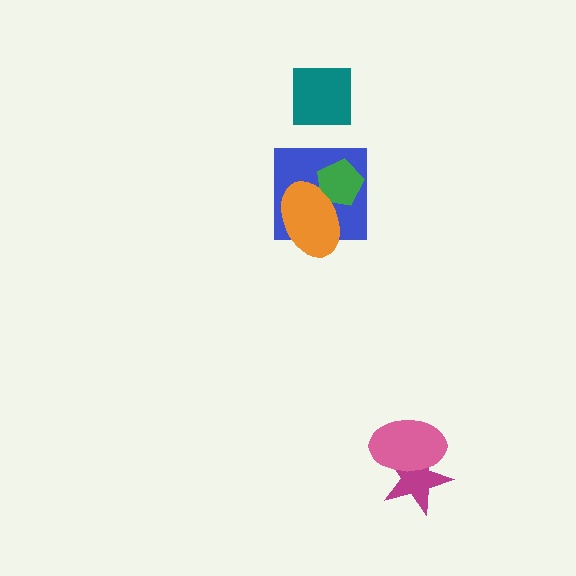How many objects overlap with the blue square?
2 objects overlap with the blue square.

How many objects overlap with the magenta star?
1 object overlaps with the magenta star.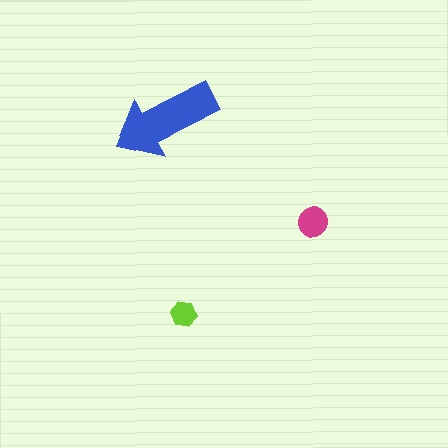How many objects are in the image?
There are 3 objects in the image.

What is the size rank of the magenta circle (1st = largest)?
2nd.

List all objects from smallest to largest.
The lime hexagon, the magenta circle, the blue arrow.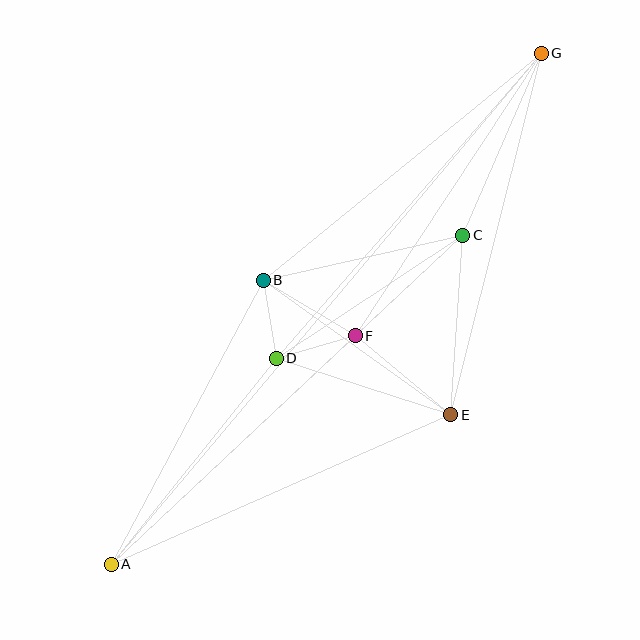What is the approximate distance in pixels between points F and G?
The distance between F and G is approximately 338 pixels.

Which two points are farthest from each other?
Points A and G are farthest from each other.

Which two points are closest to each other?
Points B and D are closest to each other.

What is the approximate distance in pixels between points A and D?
The distance between A and D is approximately 264 pixels.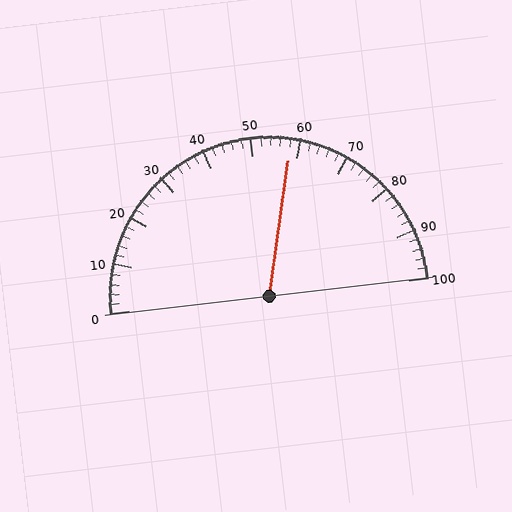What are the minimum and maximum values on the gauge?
The gauge ranges from 0 to 100.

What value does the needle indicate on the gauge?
The needle indicates approximately 58.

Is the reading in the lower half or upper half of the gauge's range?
The reading is in the upper half of the range (0 to 100).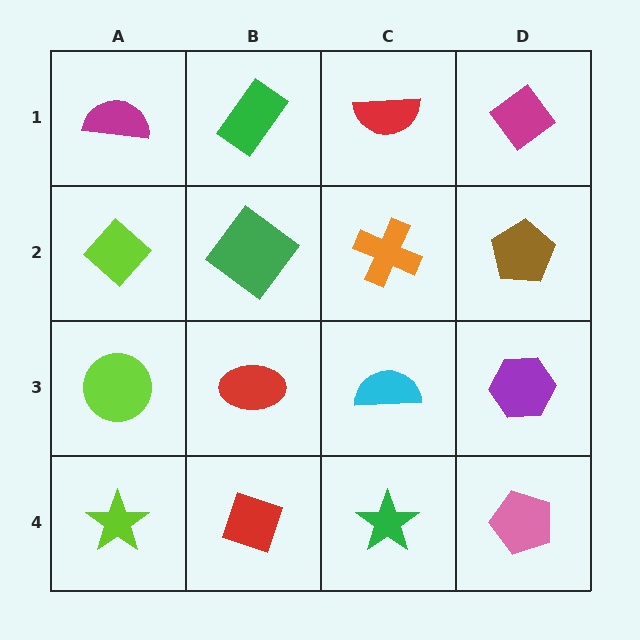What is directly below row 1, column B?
A green diamond.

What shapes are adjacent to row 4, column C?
A cyan semicircle (row 3, column C), a red diamond (row 4, column B), a pink pentagon (row 4, column D).